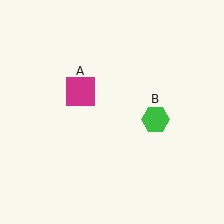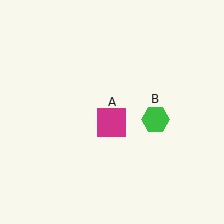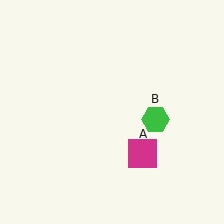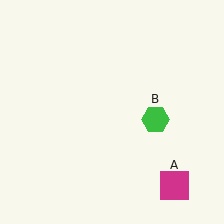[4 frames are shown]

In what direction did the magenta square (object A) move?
The magenta square (object A) moved down and to the right.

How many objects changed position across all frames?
1 object changed position: magenta square (object A).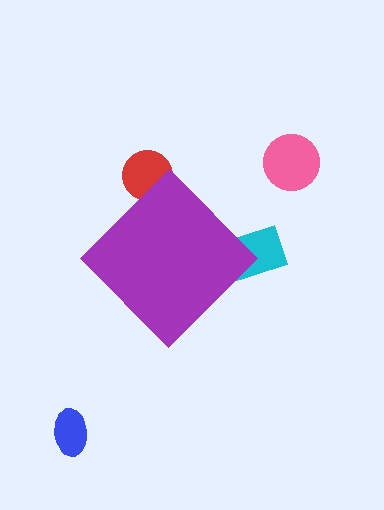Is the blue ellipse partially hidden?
No, the blue ellipse is fully visible.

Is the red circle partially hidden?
Yes, the red circle is partially hidden behind the purple diamond.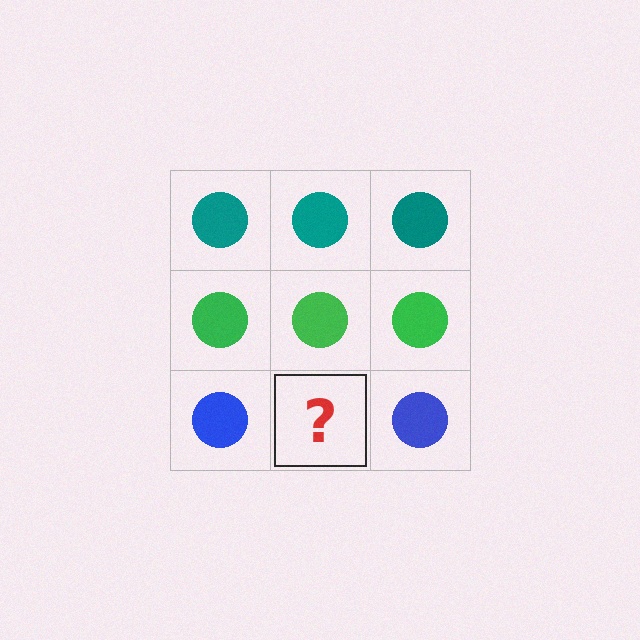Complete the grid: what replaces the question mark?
The question mark should be replaced with a blue circle.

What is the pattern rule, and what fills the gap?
The rule is that each row has a consistent color. The gap should be filled with a blue circle.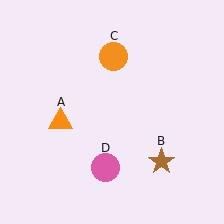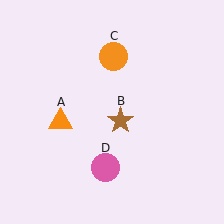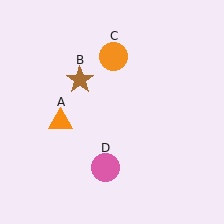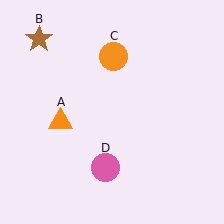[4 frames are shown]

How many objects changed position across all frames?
1 object changed position: brown star (object B).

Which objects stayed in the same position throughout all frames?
Orange triangle (object A) and orange circle (object C) and pink circle (object D) remained stationary.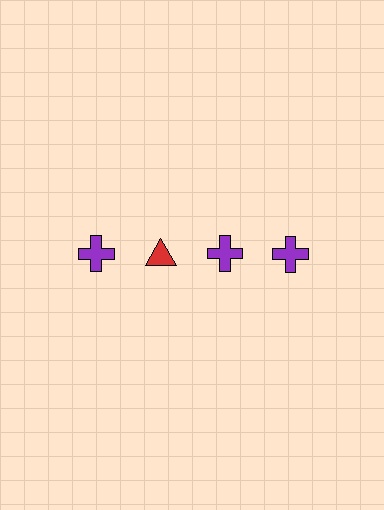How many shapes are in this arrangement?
There are 4 shapes arranged in a grid pattern.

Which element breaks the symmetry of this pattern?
The red triangle in the top row, second from left column breaks the symmetry. All other shapes are purple crosses.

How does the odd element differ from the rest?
It differs in both color (red instead of purple) and shape (triangle instead of cross).